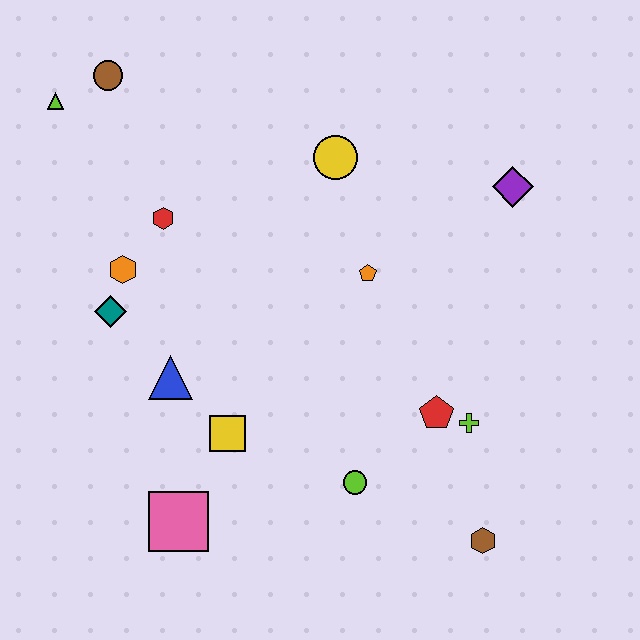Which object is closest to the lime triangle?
The brown circle is closest to the lime triangle.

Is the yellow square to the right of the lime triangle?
Yes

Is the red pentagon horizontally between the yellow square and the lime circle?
No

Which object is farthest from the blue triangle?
The purple diamond is farthest from the blue triangle.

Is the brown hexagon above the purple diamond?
No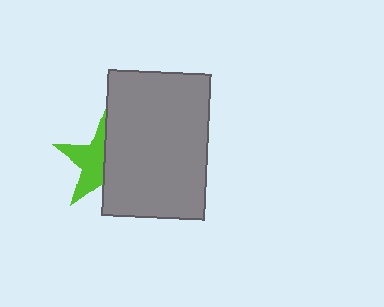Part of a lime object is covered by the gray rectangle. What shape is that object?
It is a star.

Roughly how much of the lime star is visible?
About half of it is visible (roughly 50%).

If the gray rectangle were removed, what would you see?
You would see the complete lime star.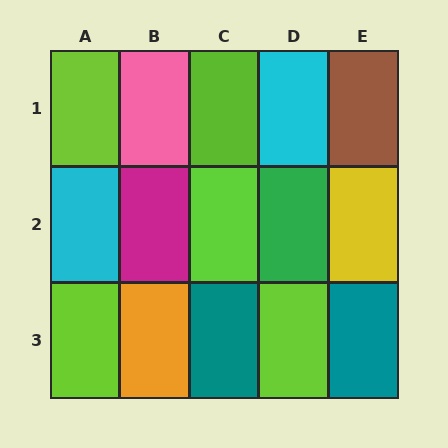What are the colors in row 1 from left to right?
Lime, pink, lime, cyan, brown.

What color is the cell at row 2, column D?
Green.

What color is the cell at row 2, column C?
Lime.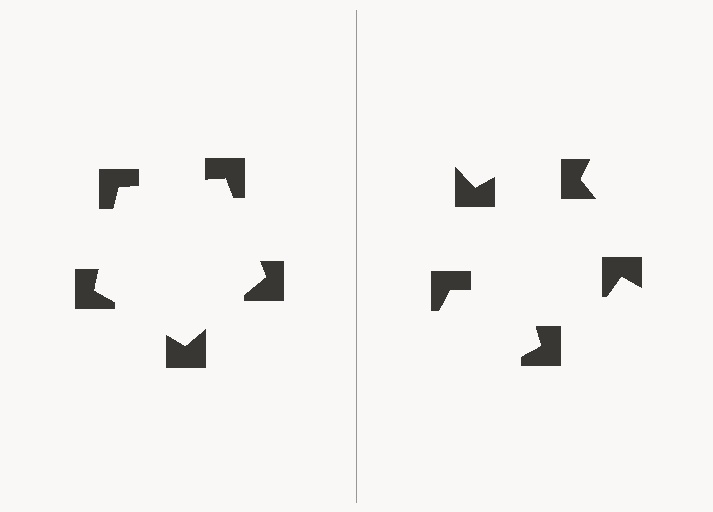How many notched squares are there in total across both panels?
10 — 5 on each side.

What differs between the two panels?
The notched squares are positioned identically on both sides; only the wedge orientations differ. On the left they align to a pentagon; on the right they are misaligned.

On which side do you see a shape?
An illusory pentagon appears on the left side. On the right side the wedge cuts are rotated, so no coherent shape forms.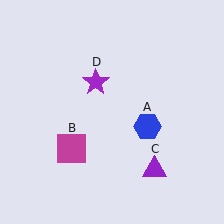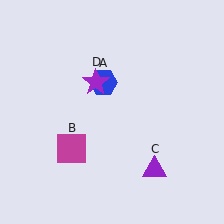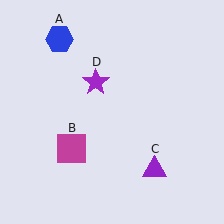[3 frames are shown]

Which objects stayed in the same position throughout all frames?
Magenta square (object B) and purple triangle (object C) and purple star (object D) remained stationary.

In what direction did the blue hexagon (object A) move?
The blue hexagon (object A) moved up and to the left.